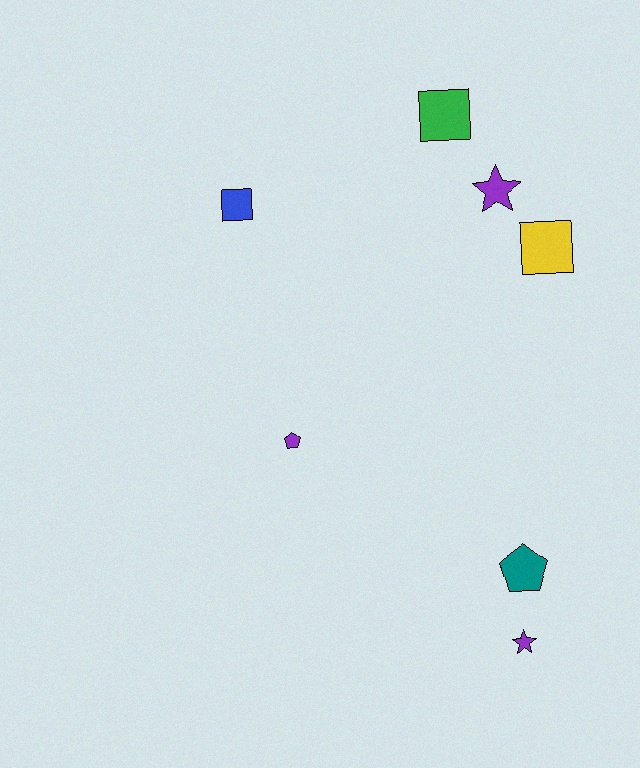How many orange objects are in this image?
There are no orange objects.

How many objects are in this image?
There are 7 objects.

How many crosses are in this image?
There are no crosses.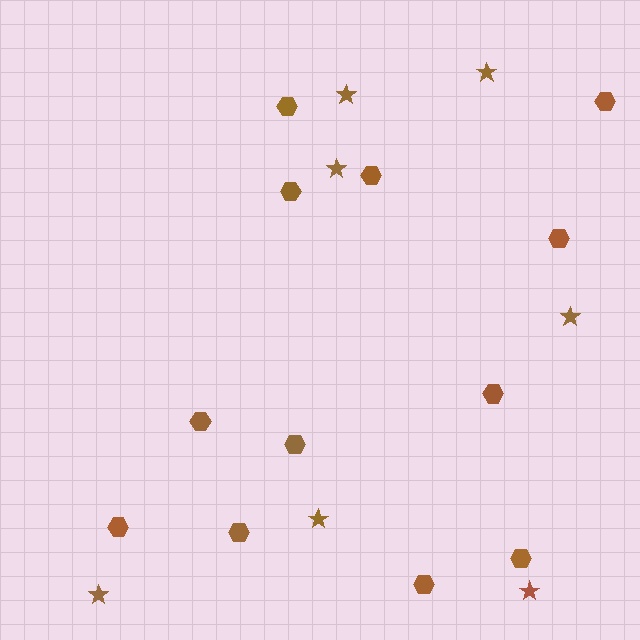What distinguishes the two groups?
There are 2 groups: one group of hexagons (12) and one group of stars (7).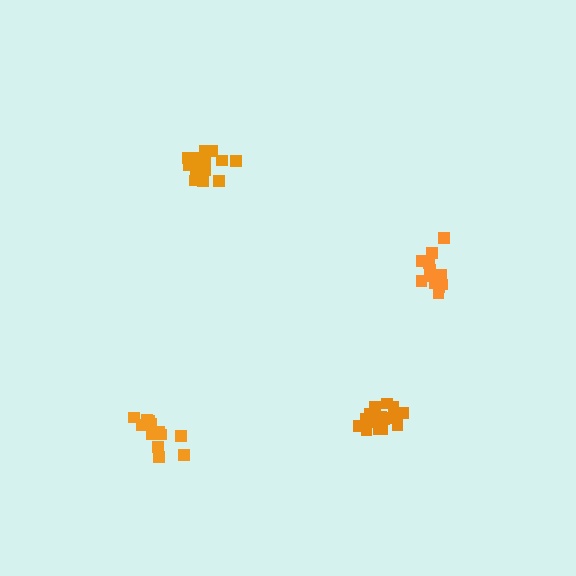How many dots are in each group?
Group 1: 17 dots, Group 2: 12 dots, Group 3: 13 dots, Group 4: 17 dots (59 total).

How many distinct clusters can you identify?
There are 4 distinct clusters.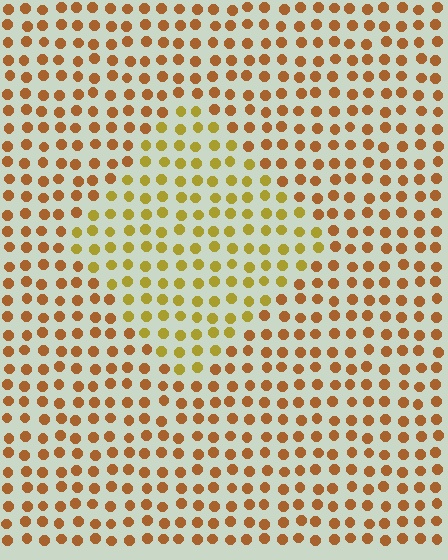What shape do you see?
I see a diamond.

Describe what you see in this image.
The image is filled with small brown elements in a uniform arrangement. A diamond-shaped region is visible where the elements are tinted to a slightly different hue, forming a subtle color boundary.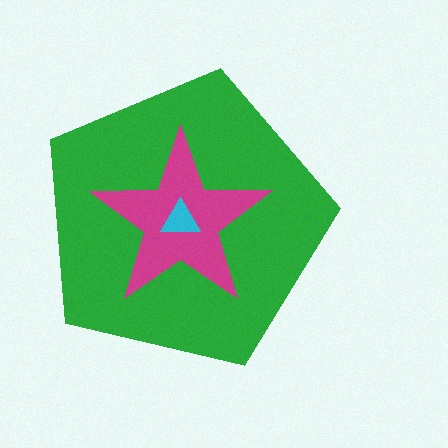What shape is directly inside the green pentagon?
The magenta star.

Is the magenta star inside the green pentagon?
Yes.